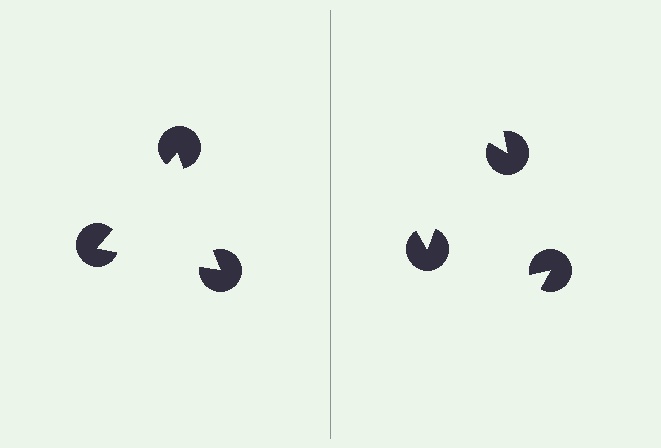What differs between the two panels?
The pac-man discs are positioned identically on both sides; only the wedge orientations differ. On the left they align to a triangle; on the right they are misaligned.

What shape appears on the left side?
An illusory triangle.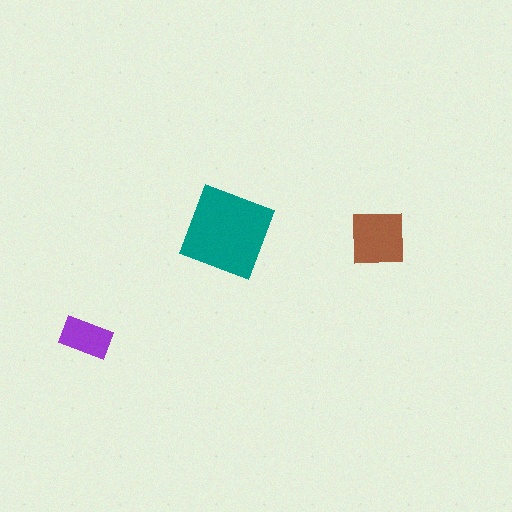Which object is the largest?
The teal square.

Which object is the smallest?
The purple rectangle.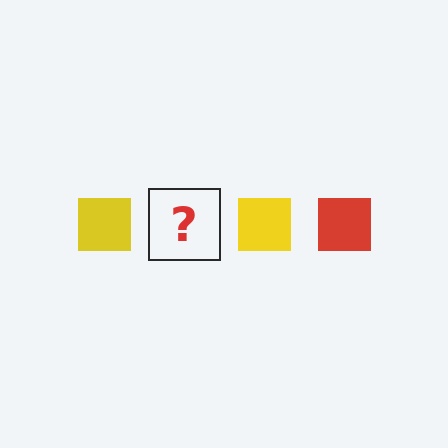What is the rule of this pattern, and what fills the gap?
The rule is that the pattern cycles through yellow, red squares. The gap should be filled with a red square.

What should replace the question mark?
The question mark should be replaced with a red square.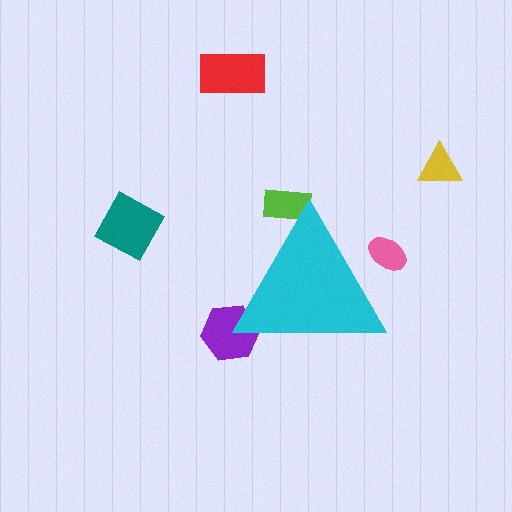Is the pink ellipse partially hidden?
Yes, the pink ellipse is partially hidden behind the cyan triangle.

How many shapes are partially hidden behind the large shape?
3 shapes are partially hidden.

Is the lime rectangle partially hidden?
Yes, the lime rectangle is partially hidden behind the cyan triangle.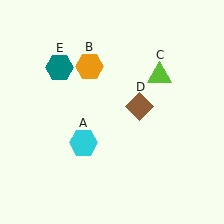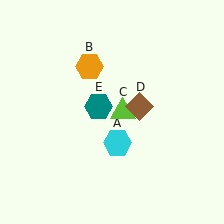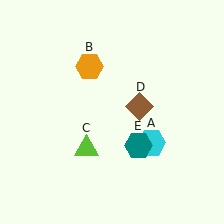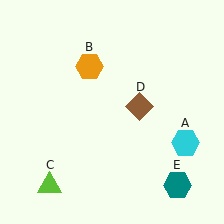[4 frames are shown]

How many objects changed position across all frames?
3 objects changed position: cyan hexagon (object A), lime triangle (object C), teal hexagon (object E).